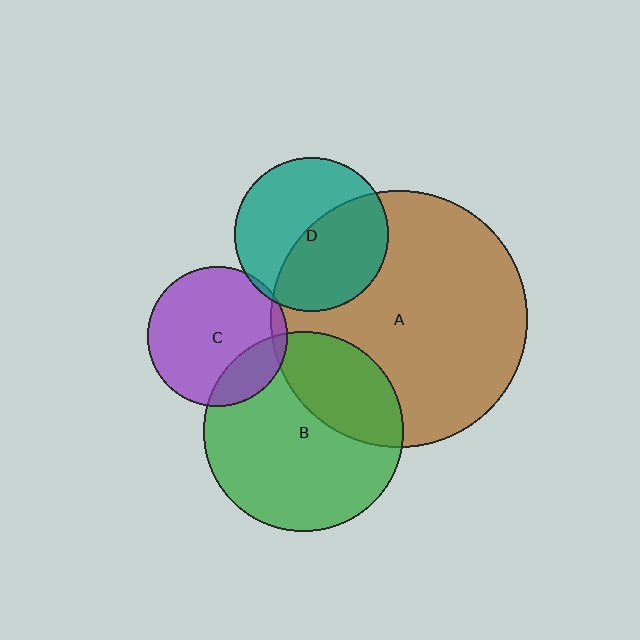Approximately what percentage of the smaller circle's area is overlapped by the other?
Approximately 30%.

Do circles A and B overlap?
Yes.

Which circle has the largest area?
Circle A (brown).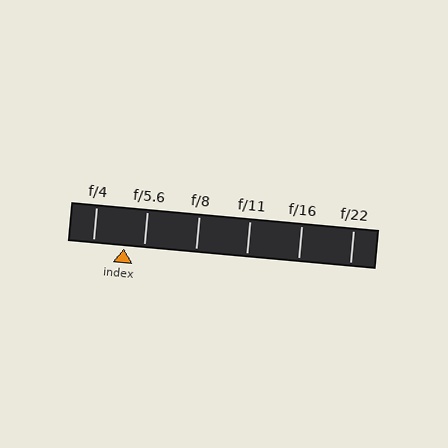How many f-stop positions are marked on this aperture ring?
There are 6 f-stop positions marked.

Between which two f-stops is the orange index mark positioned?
The index mark is between f/4 and f/5.6.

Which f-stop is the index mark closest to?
The index mark is closest to f/5.6.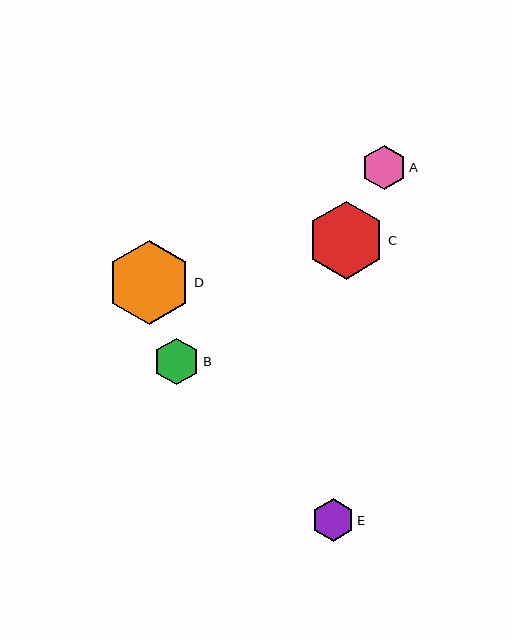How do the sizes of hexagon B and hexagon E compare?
Hexagon B and hexagon E are approximately the same size.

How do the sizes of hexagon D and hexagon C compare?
Hexagon D and hexagon C are approximately the same size.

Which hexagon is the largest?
Hexagon D is the largest with a size of approximately 85 pixels.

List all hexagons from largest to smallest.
From largest to smallest: D, C, B, A, E.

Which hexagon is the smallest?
Hexagon E is the smallest with a size of approximately 42 pixels.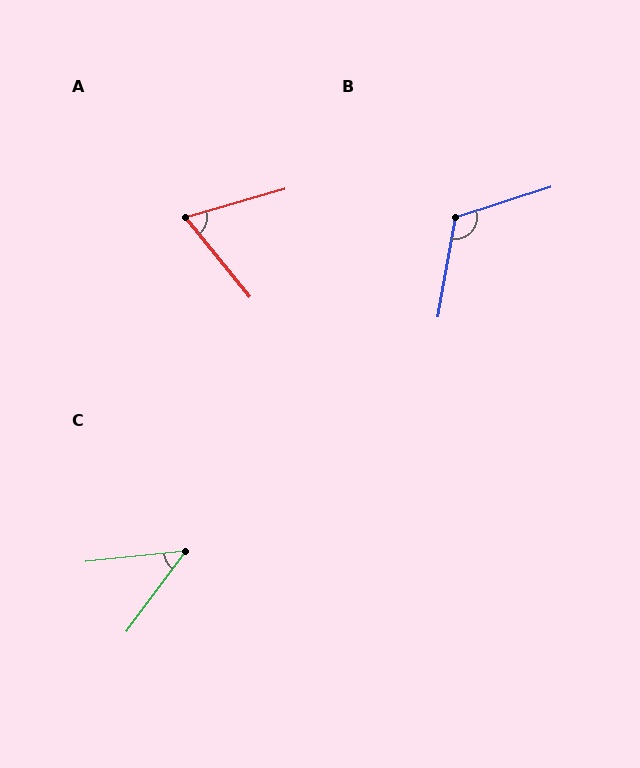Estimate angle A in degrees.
Approximately 67 degrees.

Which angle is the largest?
B, at approximately 118 degrees.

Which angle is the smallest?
C, at approximately 47 degrees.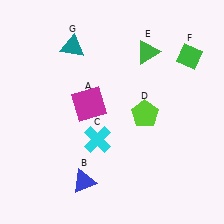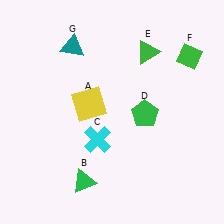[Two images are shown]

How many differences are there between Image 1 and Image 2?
There are 3 differences between the two images.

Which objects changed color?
A changed from magenta to yellow. B changed from blue to green. D changed from lime to green.